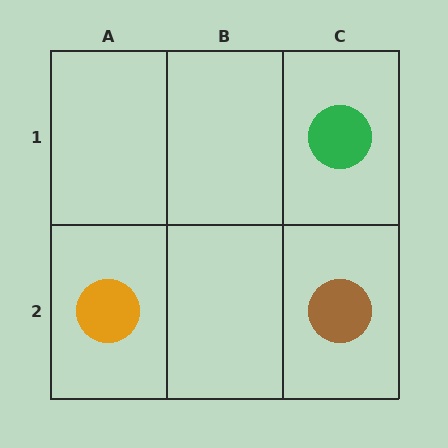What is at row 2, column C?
A brown circle.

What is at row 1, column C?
A green circle.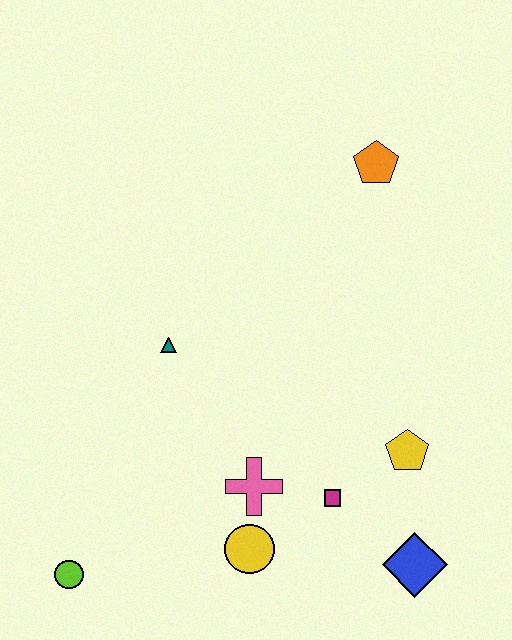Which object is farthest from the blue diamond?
The orange pentagon is farthest from the blue diamond.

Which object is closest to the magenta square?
The pink cross is closest to the magenta square.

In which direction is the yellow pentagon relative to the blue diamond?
The yellow pentagon is above the blue diamond.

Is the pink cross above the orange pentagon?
No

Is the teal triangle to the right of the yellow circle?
No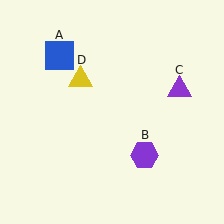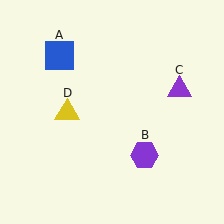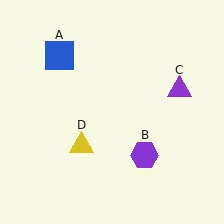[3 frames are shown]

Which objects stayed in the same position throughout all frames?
Blue square (object A) and purple hexagon (object B) and purple triangle (object C) remained stationary.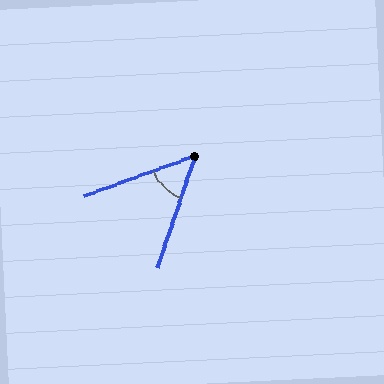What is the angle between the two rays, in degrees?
Approximately 51 degrees.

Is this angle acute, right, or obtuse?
It is acute.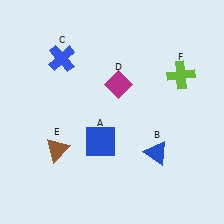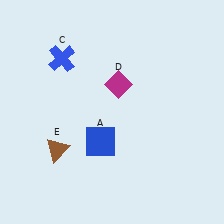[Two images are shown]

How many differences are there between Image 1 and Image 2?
There are 2 differences between the two images.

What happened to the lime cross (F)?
The lime cross (F) was removed in Image 2. It was in the top-right area of Image 1.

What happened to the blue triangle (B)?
The blue triangle (B) was removed in Image 2. It was in the bottom-right area of Image 1.